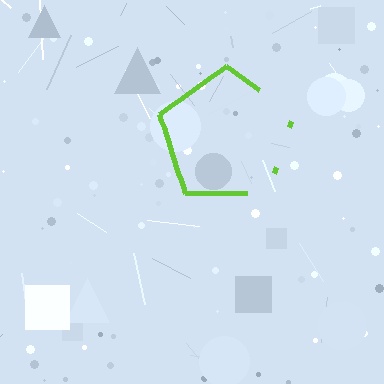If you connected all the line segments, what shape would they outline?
They would outline a pentagon.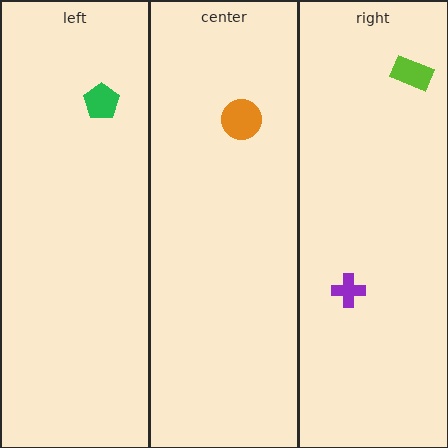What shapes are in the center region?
The orange circle.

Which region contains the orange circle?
The center region.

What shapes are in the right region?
The purple cross, the lime rectangle.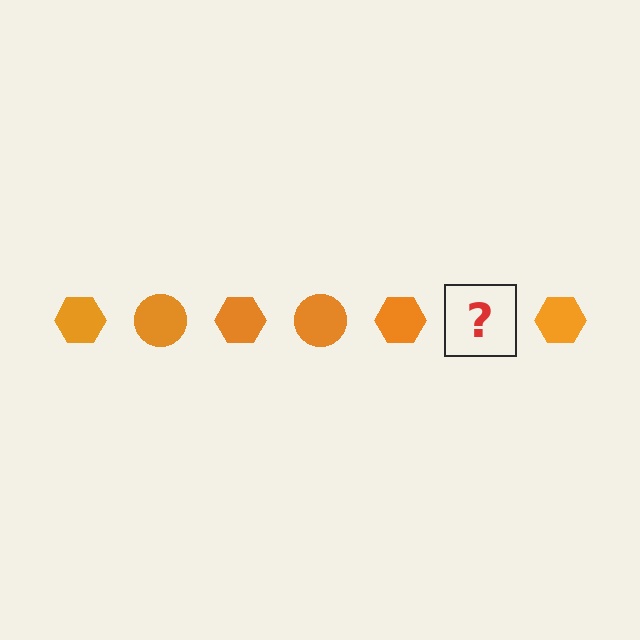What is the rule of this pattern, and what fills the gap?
The rule is that the pattern cycles through hexagon, circle shapes in orange. The gap should be filled with an orange circle.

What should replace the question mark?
The question mark should be replaced with an orange circle.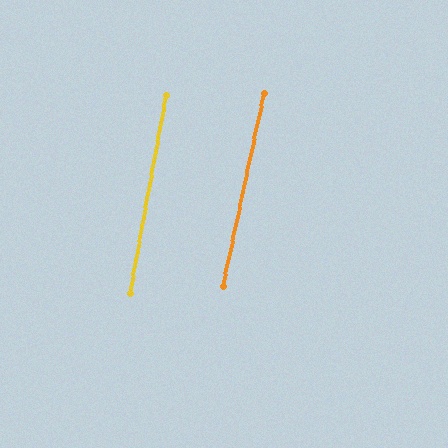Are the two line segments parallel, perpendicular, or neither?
Parallel — their directions differ by only 1.5°.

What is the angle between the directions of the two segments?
Approximately 2 degrees.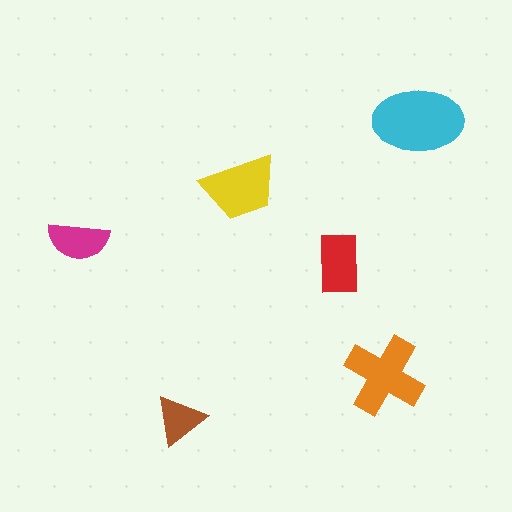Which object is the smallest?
The brown triangle.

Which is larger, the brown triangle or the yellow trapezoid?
The yellow trapezoid.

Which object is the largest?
The cyan ellipse.